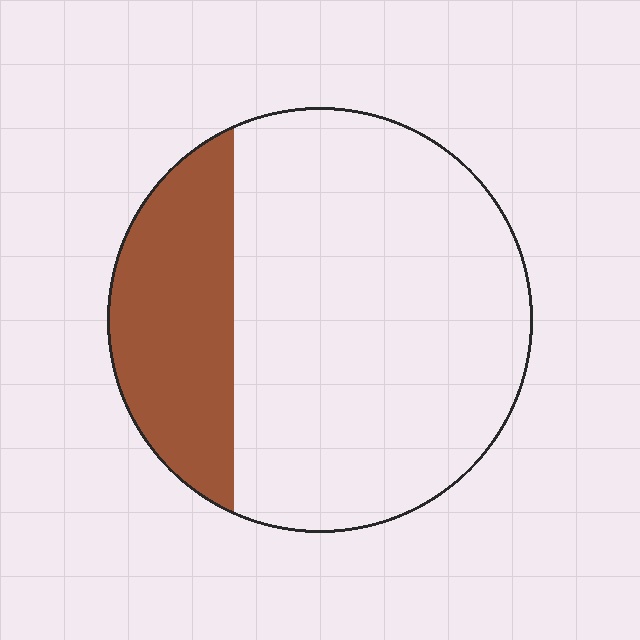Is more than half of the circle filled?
No.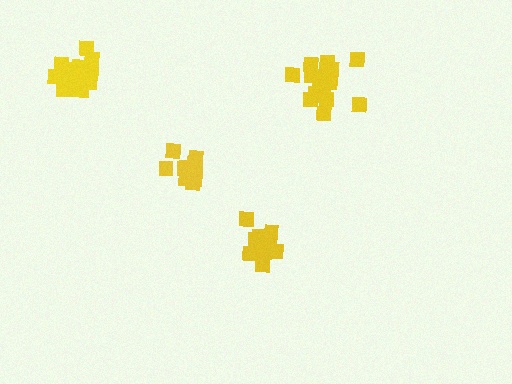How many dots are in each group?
Group 1: 18 dots, Group 2: 14 dots, Group 3: 17 dots, Group 4: 13 dots (62 total).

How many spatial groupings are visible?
There are 4 spatial groupings.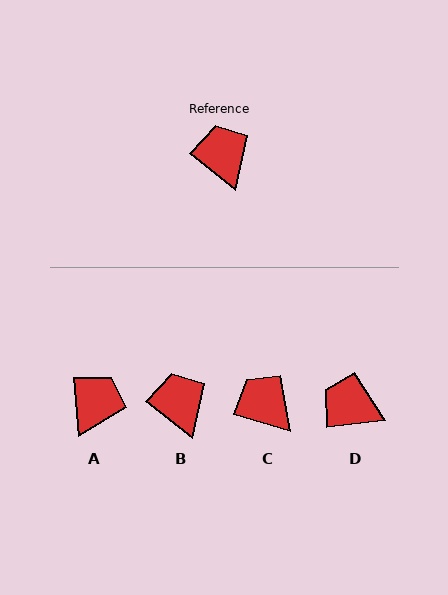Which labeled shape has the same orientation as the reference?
B.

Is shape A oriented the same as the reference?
No, it is off by about 47 degrees.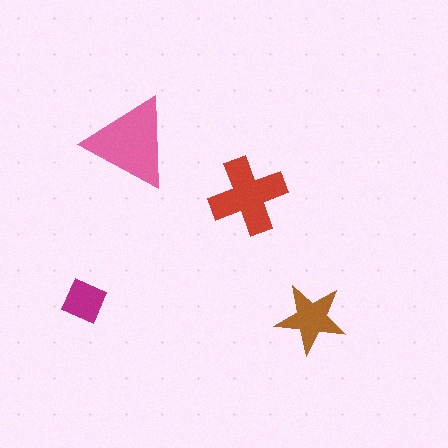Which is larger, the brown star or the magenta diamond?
The brown star.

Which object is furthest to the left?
The magenta diamond is leftmost.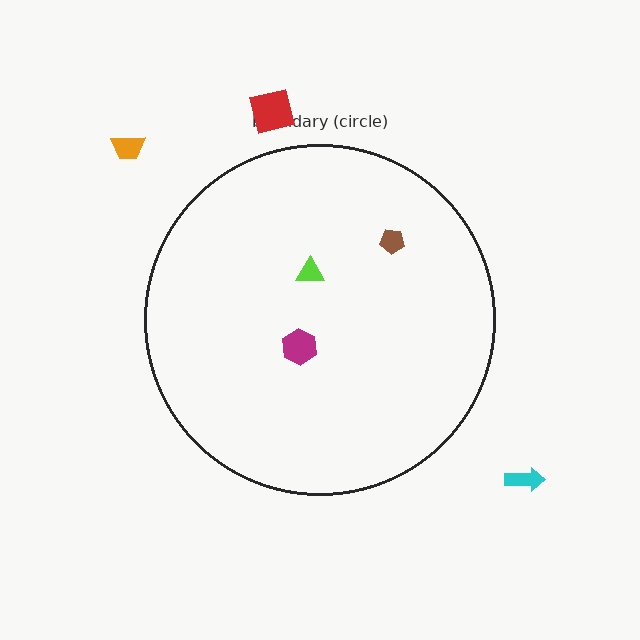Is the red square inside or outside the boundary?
Outside.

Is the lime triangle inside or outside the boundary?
Inside.